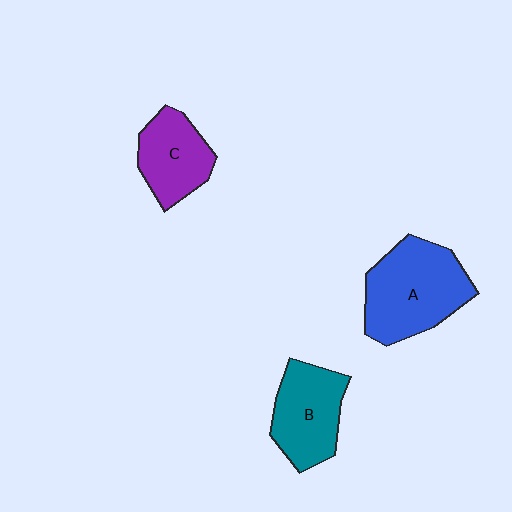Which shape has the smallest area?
Shape C (purple).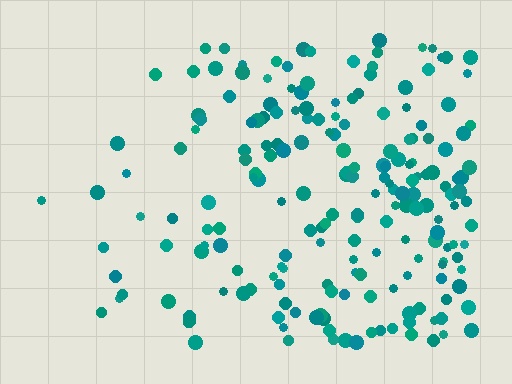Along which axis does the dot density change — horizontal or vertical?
Horizontal.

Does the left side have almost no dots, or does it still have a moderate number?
Still a moderate number, just noticeably fewer than the right.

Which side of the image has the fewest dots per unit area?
The left.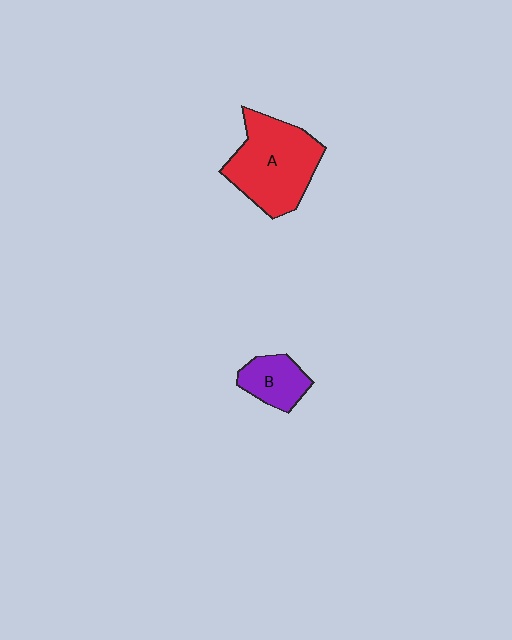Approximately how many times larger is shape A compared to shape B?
Approximately 2.3 times.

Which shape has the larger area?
Shape A (red).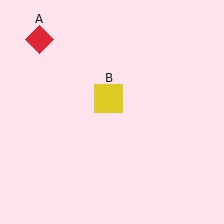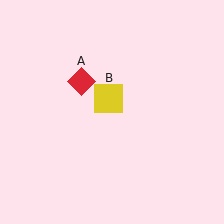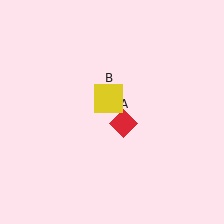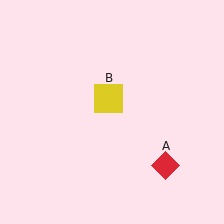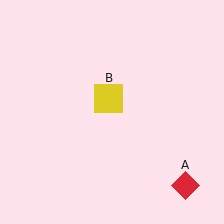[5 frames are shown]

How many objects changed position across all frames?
1 object changed position: red diamond (object A).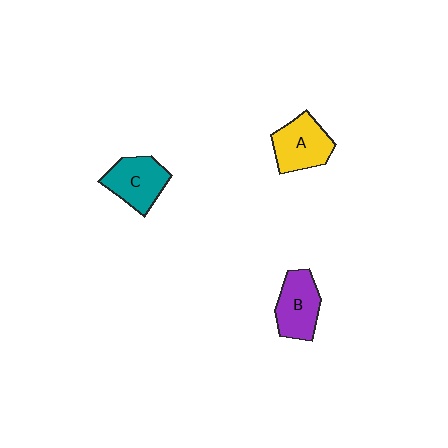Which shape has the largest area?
Shape A (yellow).